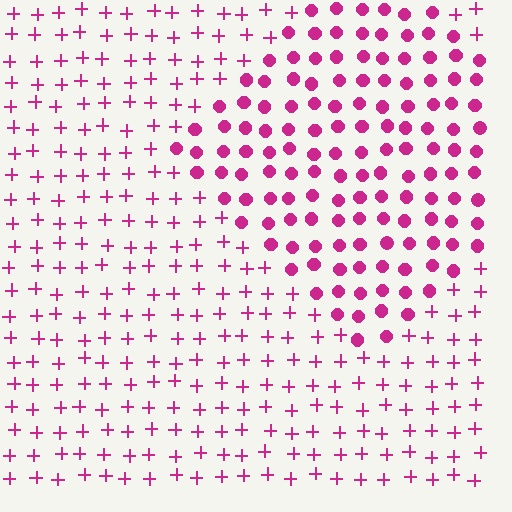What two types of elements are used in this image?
The image uses circles inside the diamond region and plus signs outside it.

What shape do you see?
I see a diamond.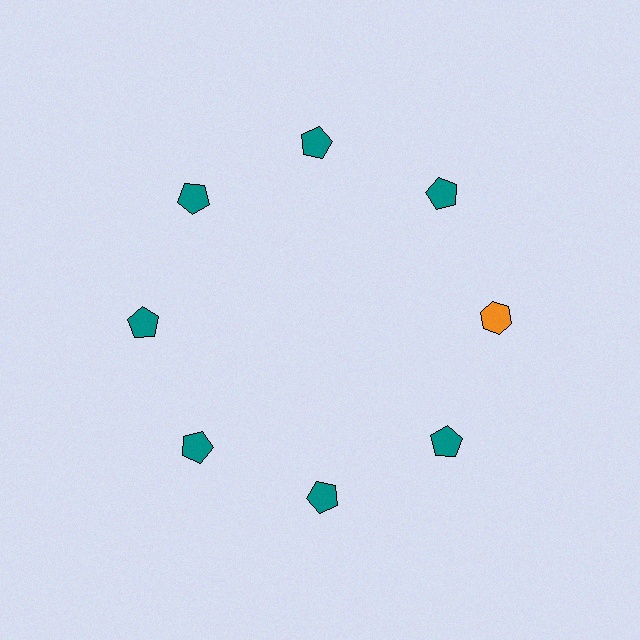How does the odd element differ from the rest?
It differs in both color (orange instead of teal) and shape (hexagon instead of pentagon).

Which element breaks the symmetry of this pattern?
The orange hexagon at roughly the 3 o'clock position breaks the symmetry. All other shapes are teal pentagons.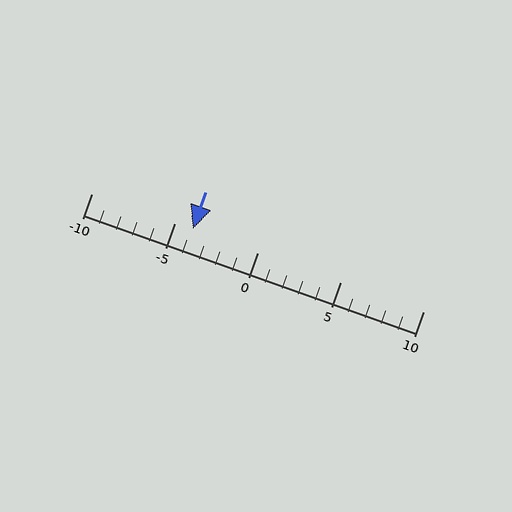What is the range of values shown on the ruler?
The ruler shows values from -10 to 10.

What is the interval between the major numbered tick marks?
The major tick marks are spaced 5 units apart.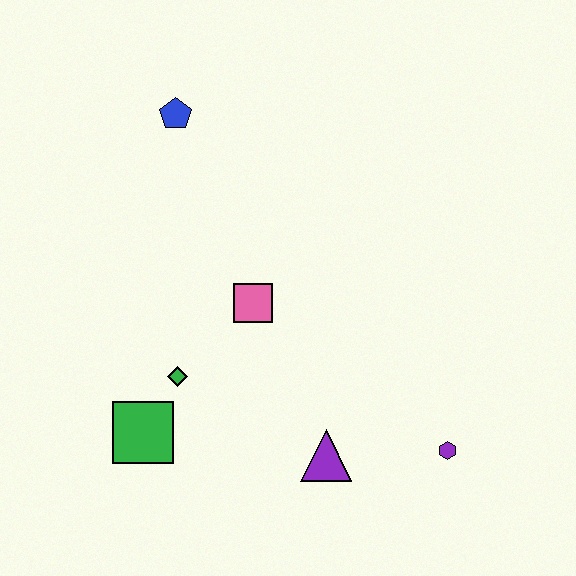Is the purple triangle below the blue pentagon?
Yes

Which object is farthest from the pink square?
The purple hexagon is farthest from the pink square.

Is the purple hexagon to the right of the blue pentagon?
Yes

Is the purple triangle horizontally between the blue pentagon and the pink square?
No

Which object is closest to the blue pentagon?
The pink square is closest to the blue pentagon.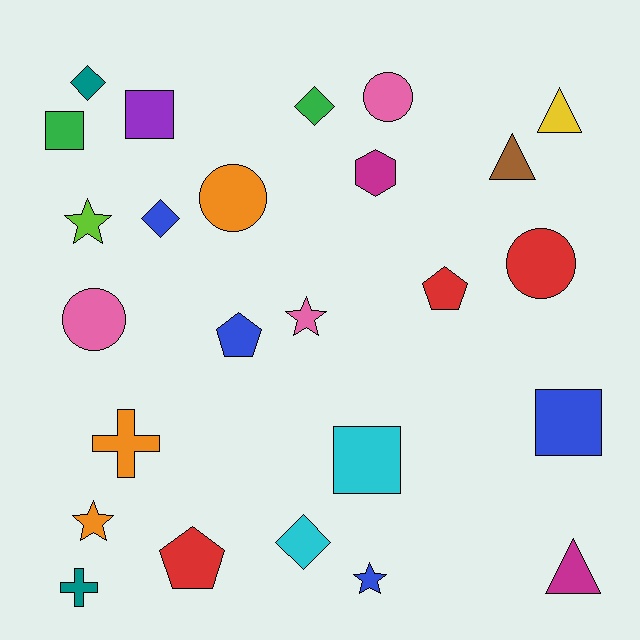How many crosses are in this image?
There are 2 crosses.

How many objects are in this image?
There are 25 objects.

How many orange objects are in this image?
There are 3 orange objects.